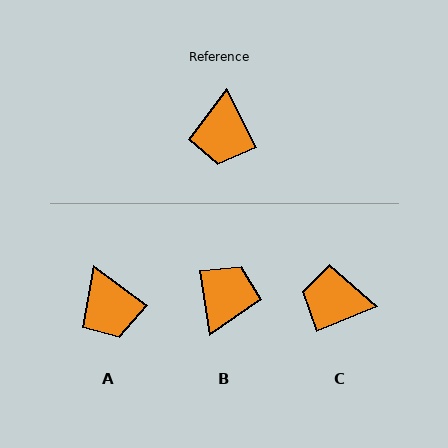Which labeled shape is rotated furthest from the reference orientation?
B, about 162 degrees away.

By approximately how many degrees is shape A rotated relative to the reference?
Approximately 26 degrees counter-clockwise.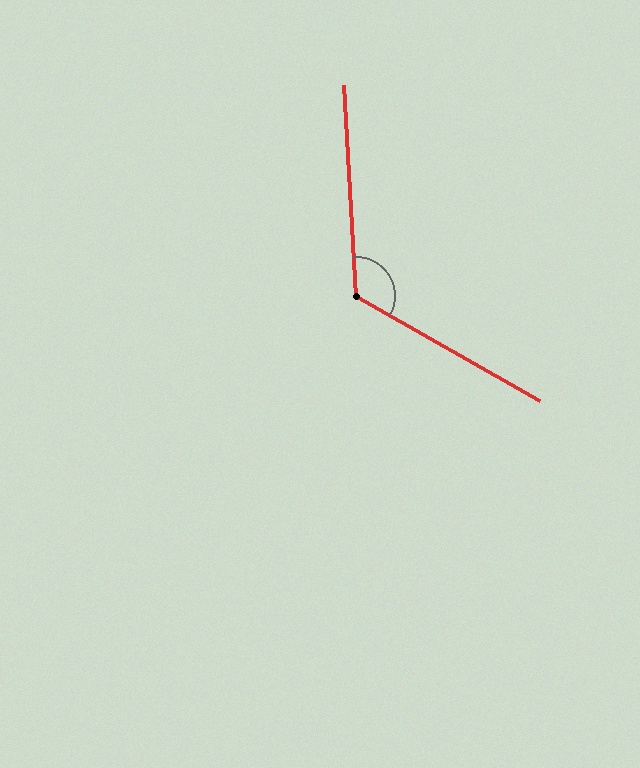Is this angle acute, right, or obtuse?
It is obtuse.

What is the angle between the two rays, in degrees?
Approximately 123 degrees.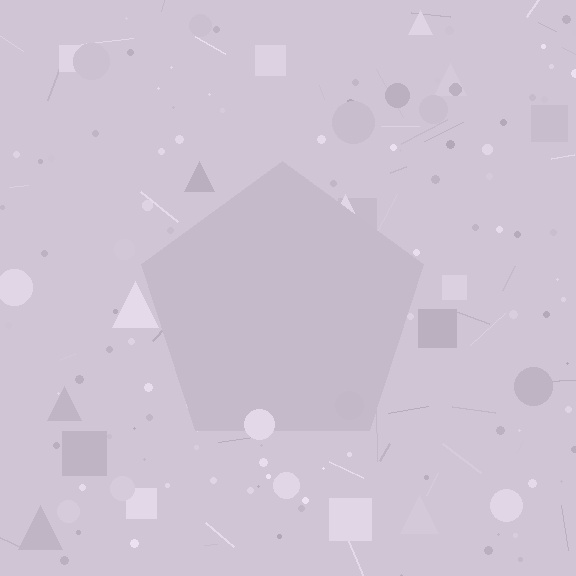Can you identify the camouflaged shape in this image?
The camouflaged shape is a pentagon.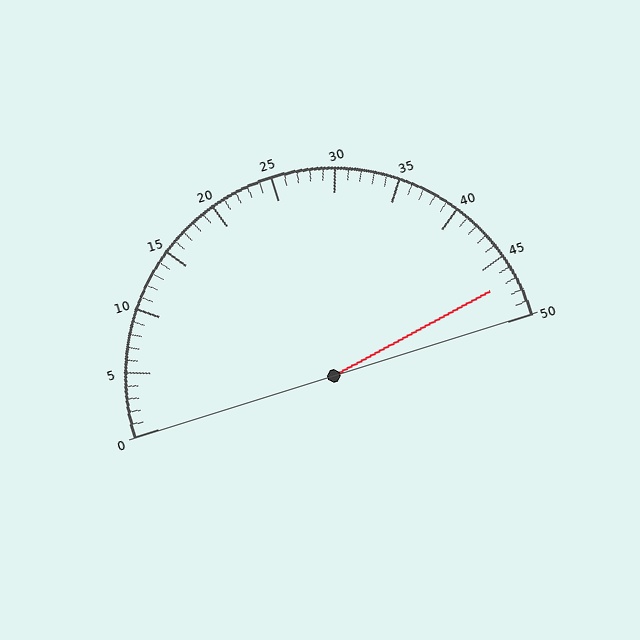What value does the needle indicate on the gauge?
The needle indicates approximately 47.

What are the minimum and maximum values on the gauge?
The gauge ranges from 0 to 50.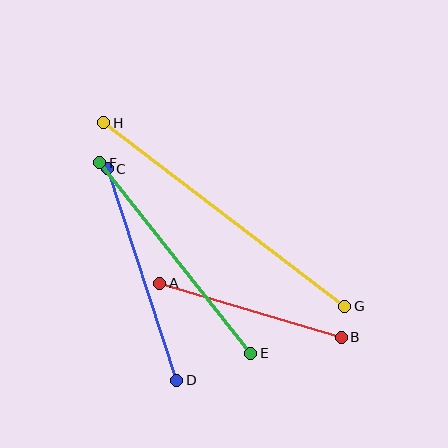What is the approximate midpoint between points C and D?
The midpoint is at approximately (142, 275) pixels.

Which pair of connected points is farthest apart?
Points G and H are farthest apart.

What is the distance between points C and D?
The distance is approximately 223 pixels.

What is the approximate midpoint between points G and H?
The midpoint is at approximately (224, 214) pixels.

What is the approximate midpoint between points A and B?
The midpoint is at approximately (250, 310) pixels.